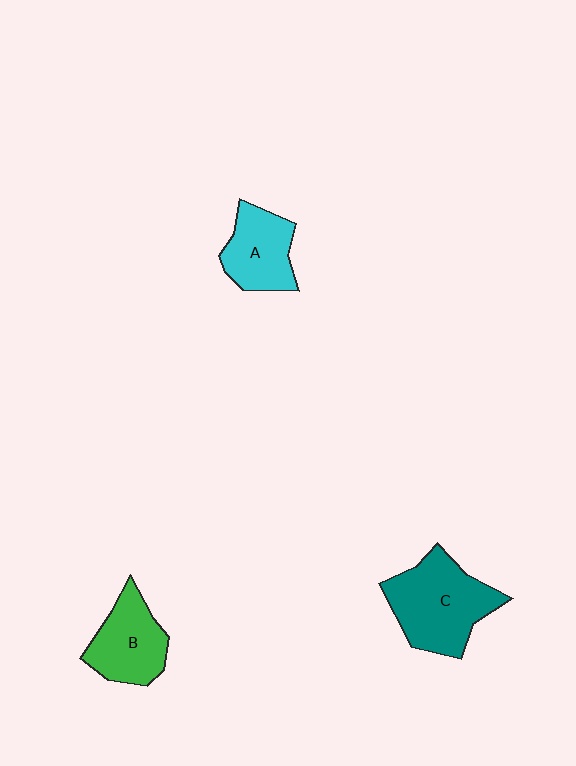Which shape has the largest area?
Shape C (teal).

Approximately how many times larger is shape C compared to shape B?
Approximately 1.4 times.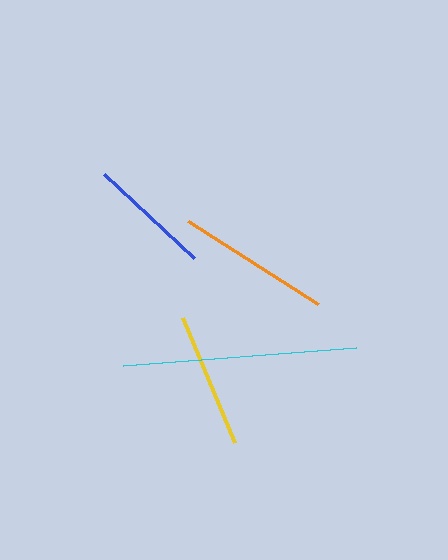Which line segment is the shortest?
The blue line is the shortest at approximately 123 pixels.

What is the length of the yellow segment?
The yellow segment is approximately 135 pixels long.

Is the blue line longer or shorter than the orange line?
The orange line is longer than the blue line.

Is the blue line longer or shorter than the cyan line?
The cyan line is longer than the blue line.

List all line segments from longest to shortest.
From longest to shortest: cyan, orange, yellow, blue.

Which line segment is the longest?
The cyan line is the longest at approximately 234 pixels.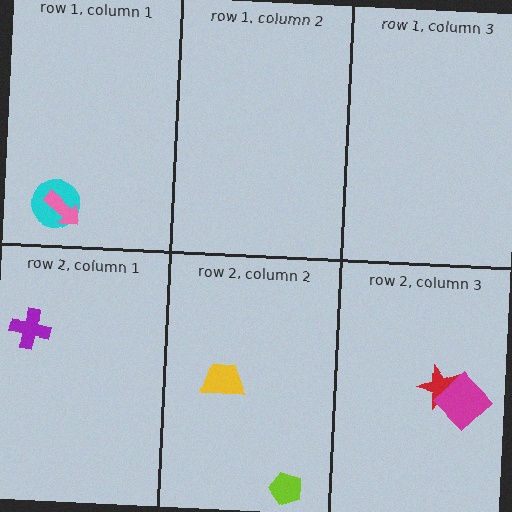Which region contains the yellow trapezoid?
The row 2, column 2 region.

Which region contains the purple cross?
The row 2, column 1 region.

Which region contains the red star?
The row 2, column 3 region.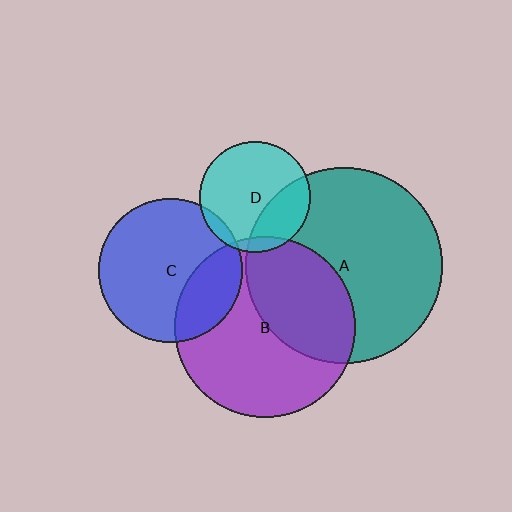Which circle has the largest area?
Circle A (teal).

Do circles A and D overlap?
Yes.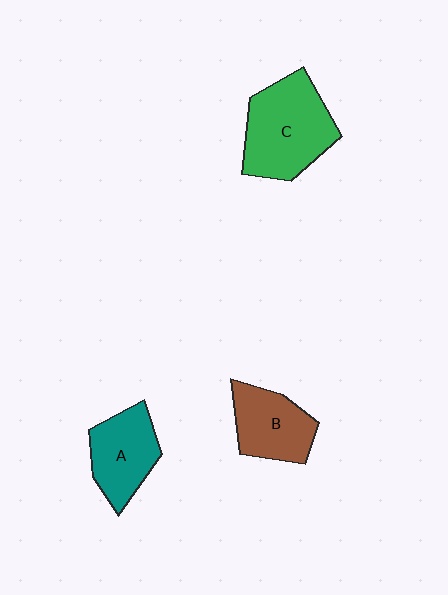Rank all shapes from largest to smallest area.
From largest to smallest: C (green), A (teal), B (brown).